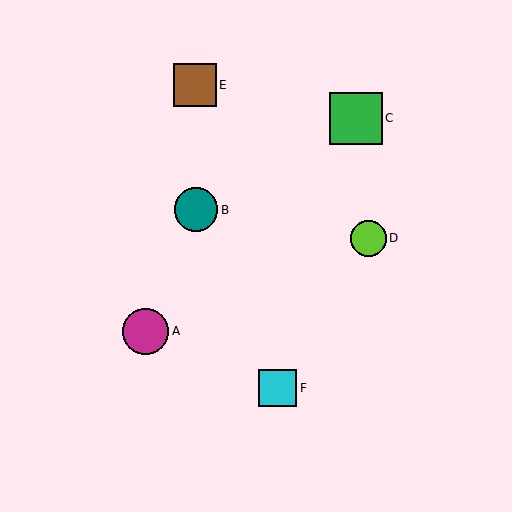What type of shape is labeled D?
Shape D is a lime circle.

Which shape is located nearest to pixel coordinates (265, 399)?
The cyan square (labeled F) at (278, 388) is nearest to that location.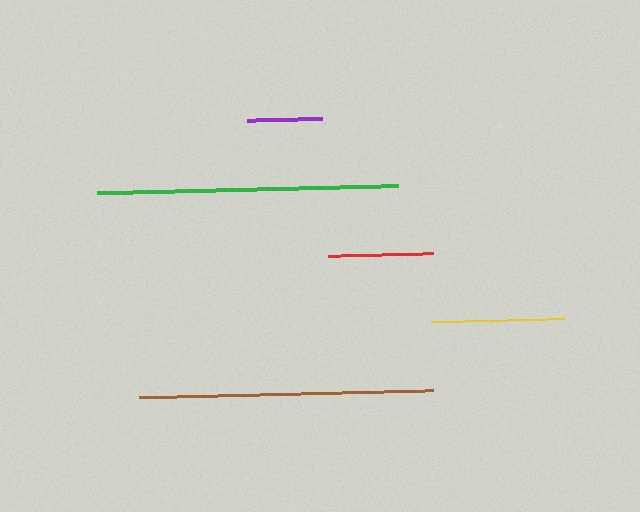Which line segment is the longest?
The green line is the longest at approximately 301 pixels.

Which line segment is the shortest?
The purple line is the shortest at approximately 75 pixels.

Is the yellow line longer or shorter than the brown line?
The brown line is longer than the yellow line.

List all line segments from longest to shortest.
From longest to shortest: green, brown, yellow, red, purple.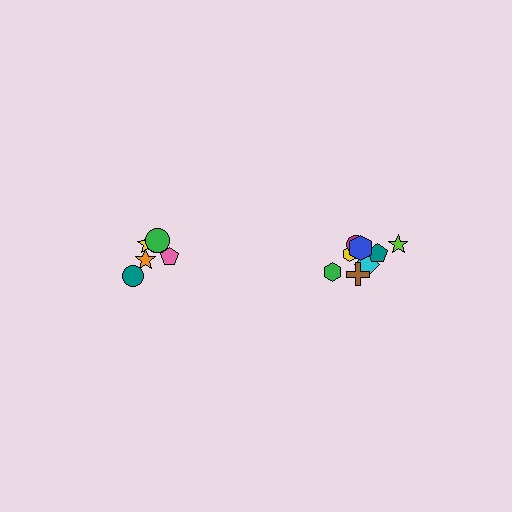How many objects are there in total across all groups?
There are 13 objects.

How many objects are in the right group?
There are 8 objects.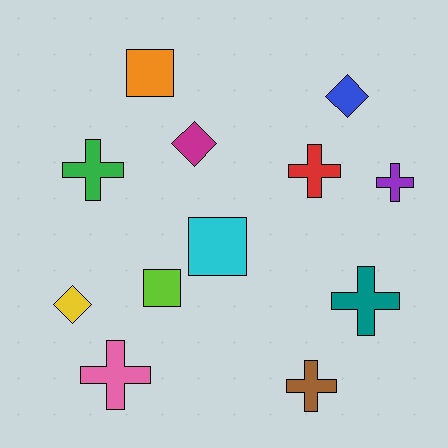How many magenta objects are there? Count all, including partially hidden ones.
There is 1 magenta object.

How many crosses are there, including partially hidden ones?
There are 6 crosses.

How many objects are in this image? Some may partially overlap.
There are 12 objects.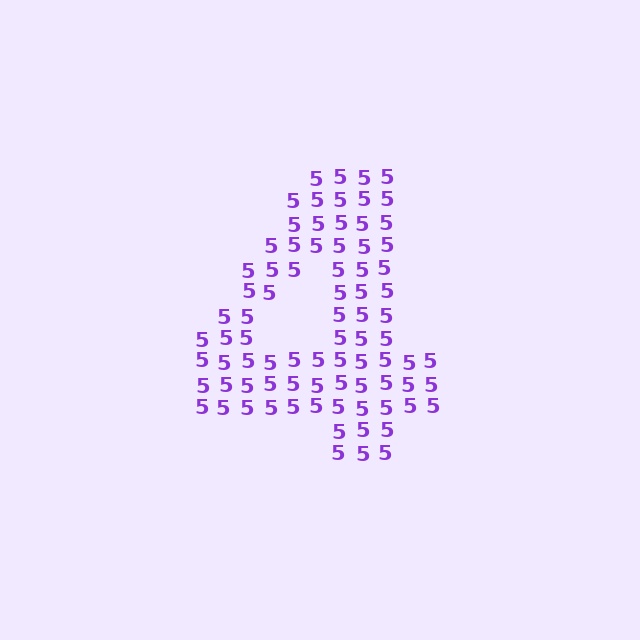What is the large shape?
The large shape is the digit 4.